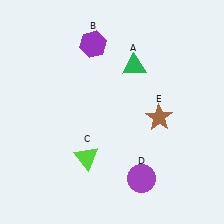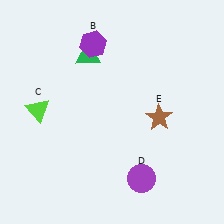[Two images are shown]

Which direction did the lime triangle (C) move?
The lime triangle (C) moved left.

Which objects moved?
The objects that moved are: the green triangle (A), the lime triangle (C).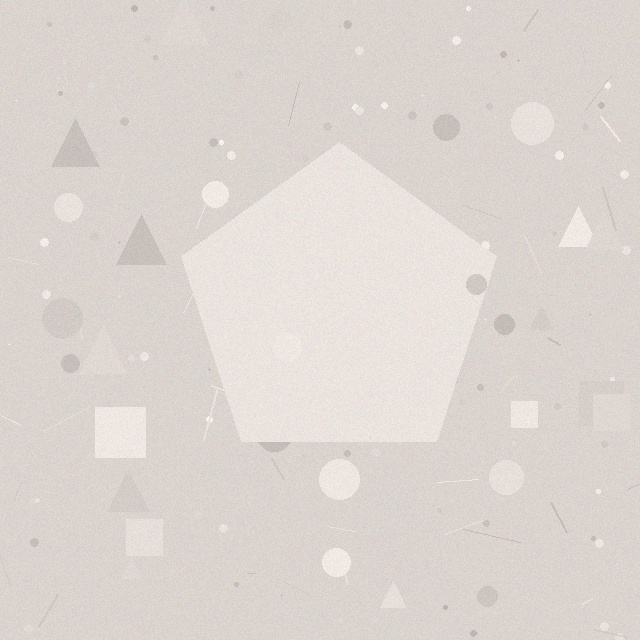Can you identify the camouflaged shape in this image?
The camouflaged shape is a pentagon.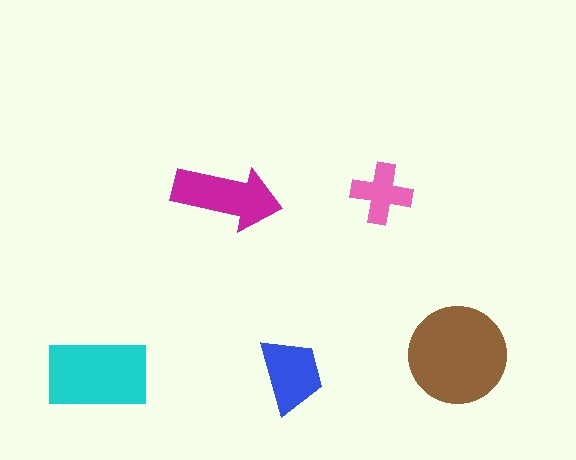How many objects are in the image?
There are 5 objects in the image.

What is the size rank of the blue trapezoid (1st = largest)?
4th.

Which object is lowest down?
The cyan rectangle is bottommost.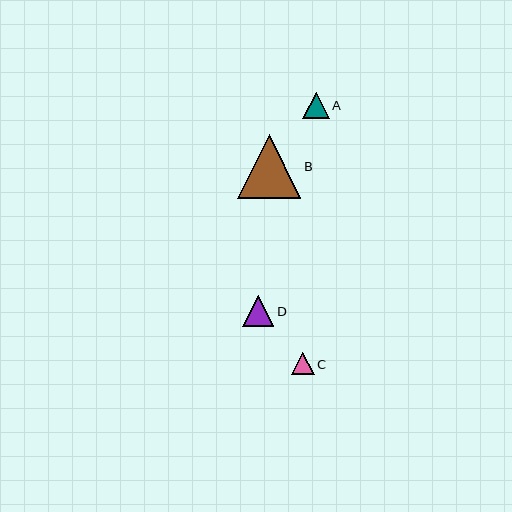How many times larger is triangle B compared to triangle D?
Triangle B is approximately 2.1 times the size of triangle D.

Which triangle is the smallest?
Triangle C is the smallest with a size of approximately 23 pixels.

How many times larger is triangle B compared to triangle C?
Triangle B is approximately 2.8 times the size of triangle C.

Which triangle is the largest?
Triangle B is the largest with a size of approximately 64 pixels.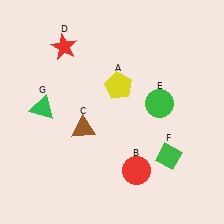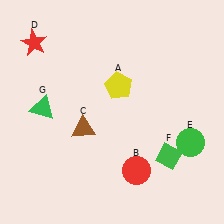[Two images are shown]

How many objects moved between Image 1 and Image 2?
2 objects moved between the two images.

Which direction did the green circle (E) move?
The green circle (E) moved down.